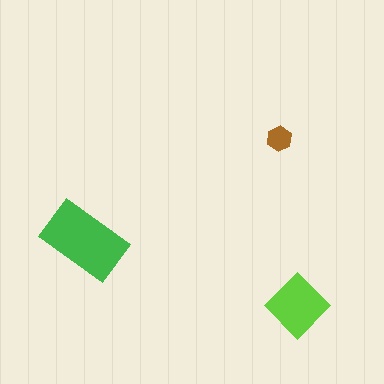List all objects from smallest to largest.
The brown hexagon, the lime diamond, the green rectangle.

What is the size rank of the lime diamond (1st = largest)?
2nd.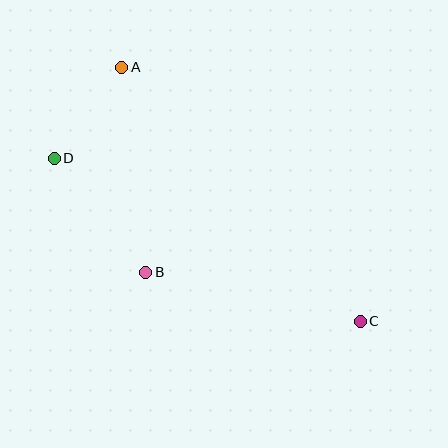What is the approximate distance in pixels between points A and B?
The distance between A and B is approximately 206 pixels.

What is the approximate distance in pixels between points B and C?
The distance between B and C is approximately 220 pixels.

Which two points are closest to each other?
Points A and D are closest to each other.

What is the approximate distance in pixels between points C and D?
The distance between C and D is approximately 347 pixels.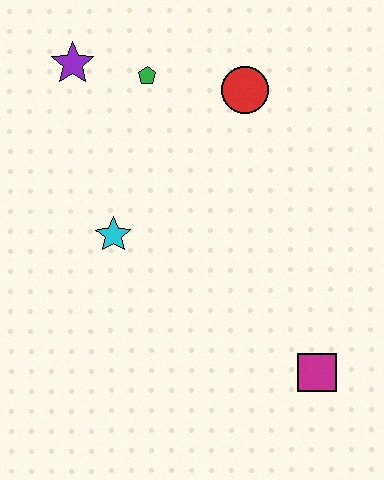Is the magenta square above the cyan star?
No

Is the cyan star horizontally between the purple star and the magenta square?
Yes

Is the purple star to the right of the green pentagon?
No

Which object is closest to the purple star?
The green pentagon is closest to the purple star.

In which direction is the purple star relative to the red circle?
The purple star is to the left of the red circle.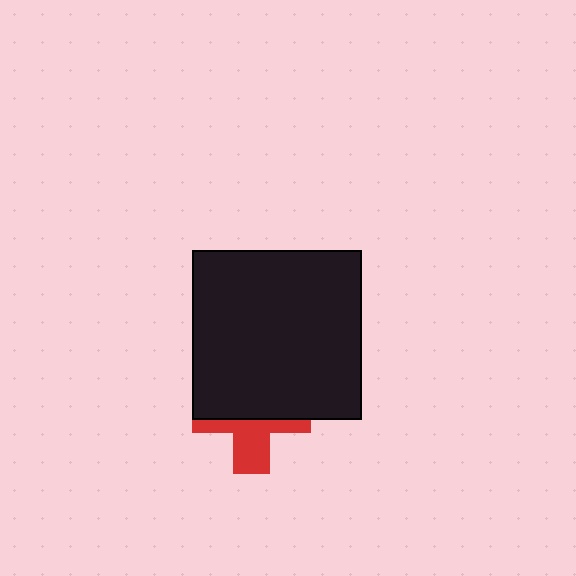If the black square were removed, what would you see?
You would see the complete red cross.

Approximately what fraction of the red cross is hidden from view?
Roughly 58% of the red cross is hidden behind the black square.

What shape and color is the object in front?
The object in front is a black square.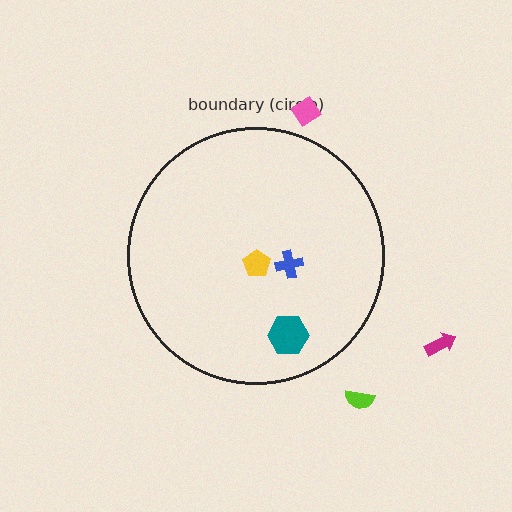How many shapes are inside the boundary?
3 inside, 3 outside.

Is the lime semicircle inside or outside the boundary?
Outside.